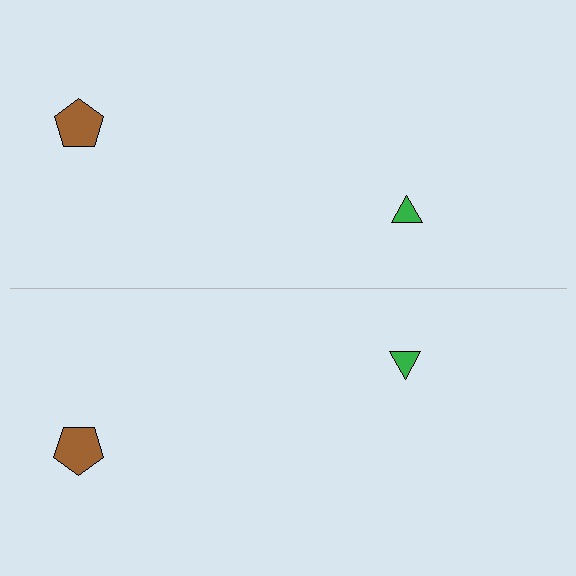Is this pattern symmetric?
Yes, this pattern has bilateral (reflection) symmetry.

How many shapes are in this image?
There are 4 shapes in this image.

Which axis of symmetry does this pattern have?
The pattern has a horizontal axis of symmetry running through the center of the image.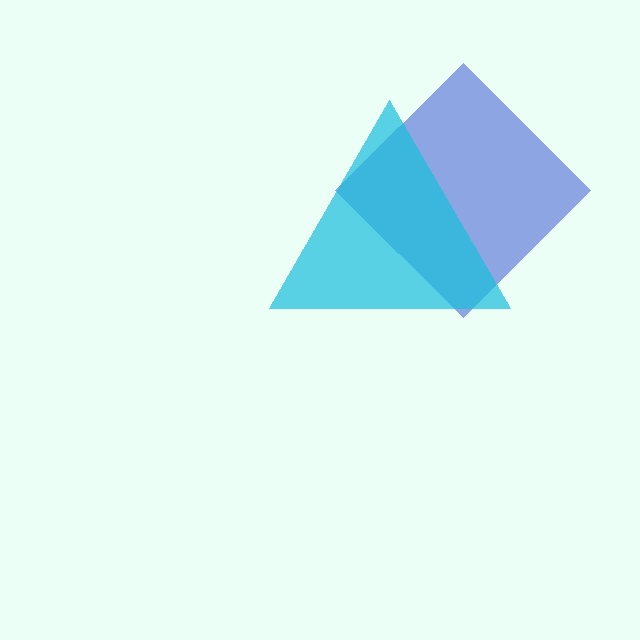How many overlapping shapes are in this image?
There are 2 overlapping shapes in the image.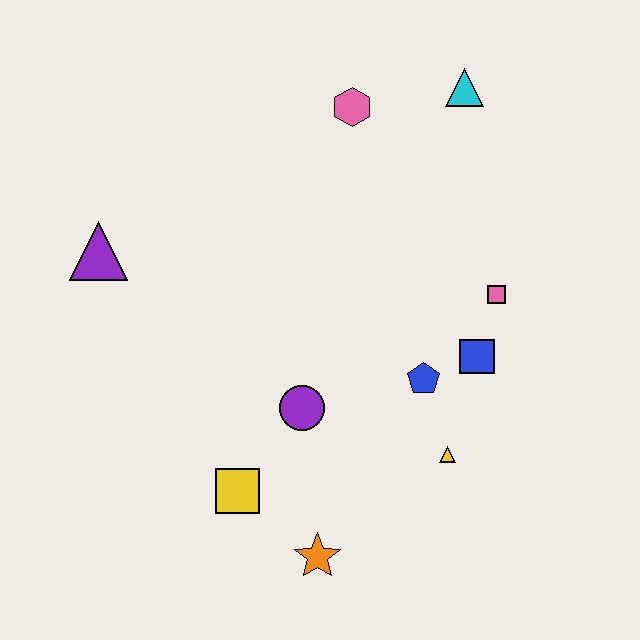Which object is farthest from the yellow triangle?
The purple triangle is farthest from the yellow triangle.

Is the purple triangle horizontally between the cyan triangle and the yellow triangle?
No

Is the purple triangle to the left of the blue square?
Yes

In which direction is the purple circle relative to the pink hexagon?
The purple circle is below the pink hexagon.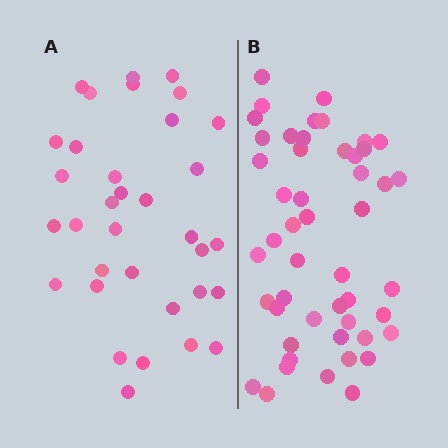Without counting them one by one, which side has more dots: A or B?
Region B (the right region) has more dots.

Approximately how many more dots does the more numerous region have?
Region B has approximately 15 more dots than region A.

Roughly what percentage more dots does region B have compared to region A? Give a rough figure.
About 45% more.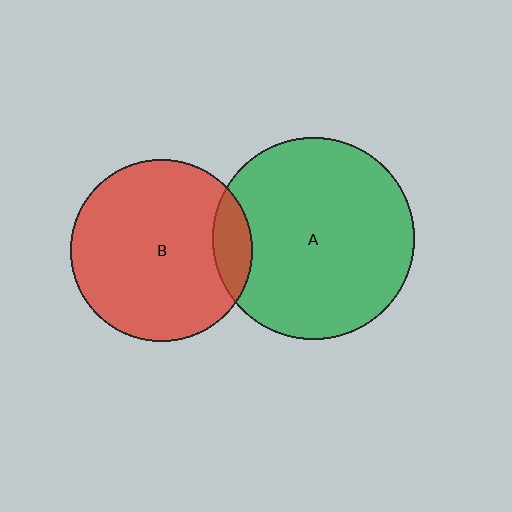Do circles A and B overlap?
Yes.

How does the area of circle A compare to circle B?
Approximately 1.2 times.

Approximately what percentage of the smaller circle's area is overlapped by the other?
Approximately 10%.